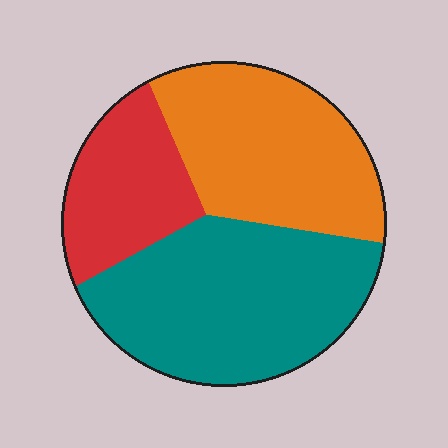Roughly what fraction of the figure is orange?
Orange covers roughly 35% of the figure.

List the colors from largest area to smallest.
From largest to smallest: teal, orange, red.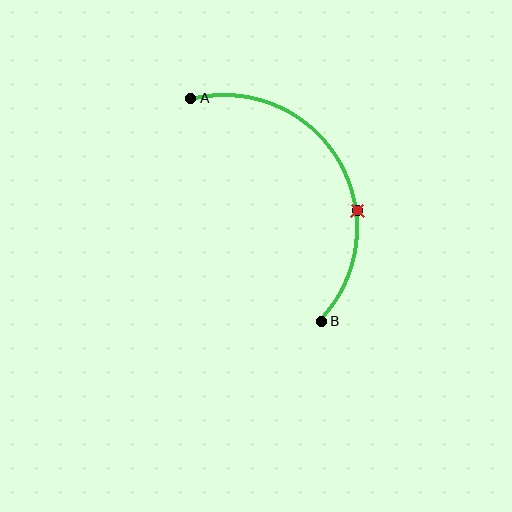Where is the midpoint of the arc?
The arc midpoint is the point on the curve farthest from the straight line joining A and B. It sits to the right of that line.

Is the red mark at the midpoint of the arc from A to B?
No. The red mark lies on the arc but is closer to endpoint B. The arc midpoint would be at the point on the curve equidistant along the arc from both A and B.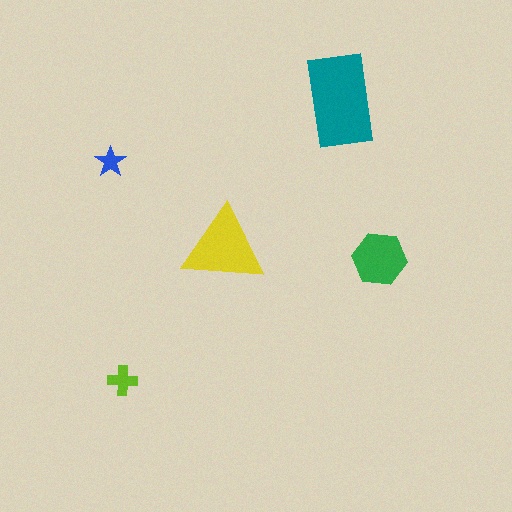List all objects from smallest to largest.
The blue star, the lime cross, the green hexagon, the yellow triangle, the teal rectangle.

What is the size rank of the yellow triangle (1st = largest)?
2nd.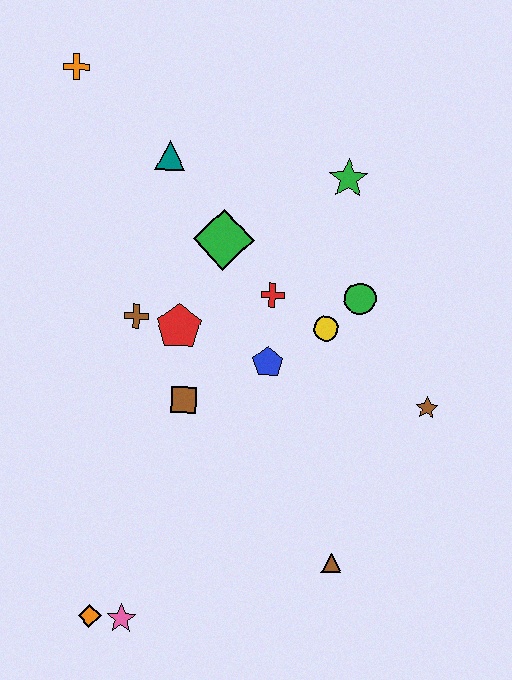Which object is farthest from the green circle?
The orange diamond is farthest from the green circle.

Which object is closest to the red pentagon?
The brown cross is closest to the red pentagon.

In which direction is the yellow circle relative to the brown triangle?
The yellow circle is above the brown triangle.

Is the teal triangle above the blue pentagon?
Yes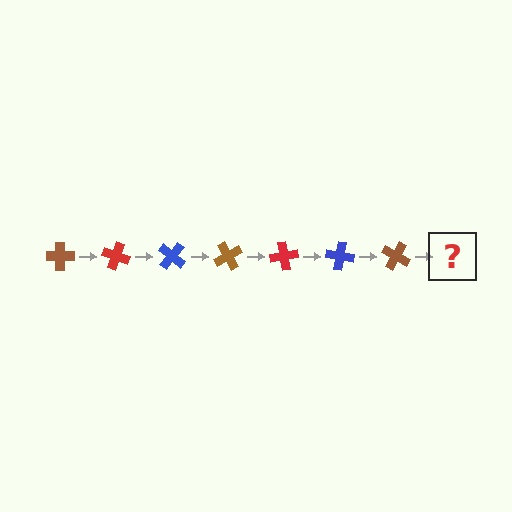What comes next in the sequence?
The next element should be a red cross, rotated 140 degrees from the start.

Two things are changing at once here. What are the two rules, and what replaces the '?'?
The two rules are that it rotates 20 degrees each step and the color cycles through brown, red, and blue. The '?' should be a red cross, rotated 140 degrees from the start.